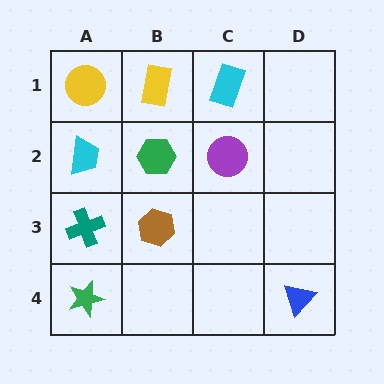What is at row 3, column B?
A brown hexagon.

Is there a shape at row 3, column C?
No, that cell is empty.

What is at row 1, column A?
A yellow circle.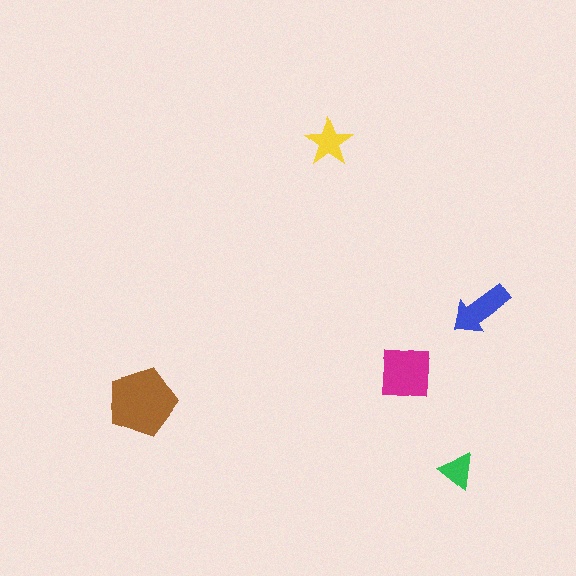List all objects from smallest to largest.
The green triangle, the yellow star, the blue arrow, the magenta square, the brown pentagon.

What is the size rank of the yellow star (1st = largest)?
4th.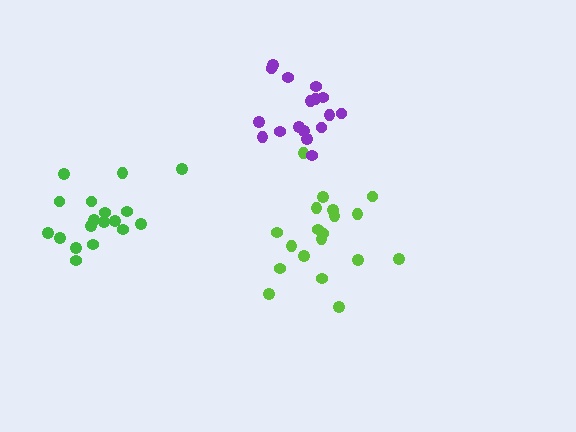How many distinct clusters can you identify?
There are 3 distinct clusters.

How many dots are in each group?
Group 1: 19 dots, Group 2: 17 dots, Group 3: 18 dots (54 total).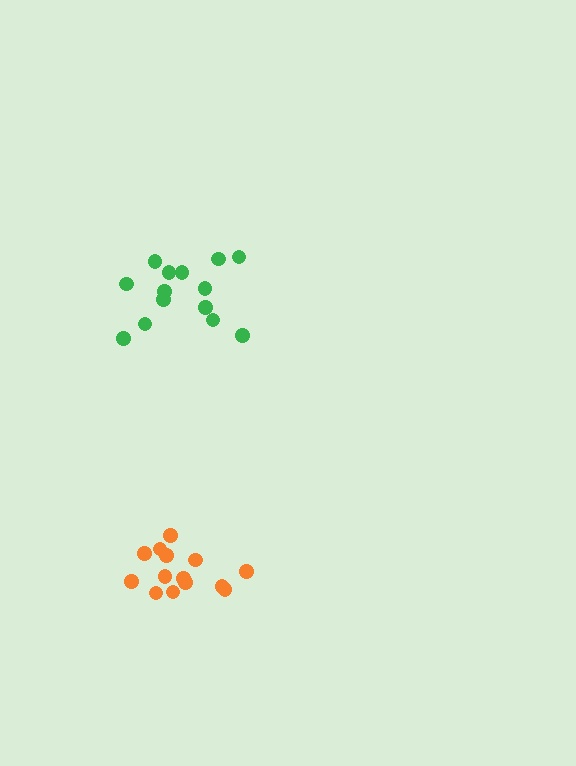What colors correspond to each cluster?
The clusters are colored: green, orange.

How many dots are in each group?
Group 1: 14 dots, Group 2: 14 dots (28 total).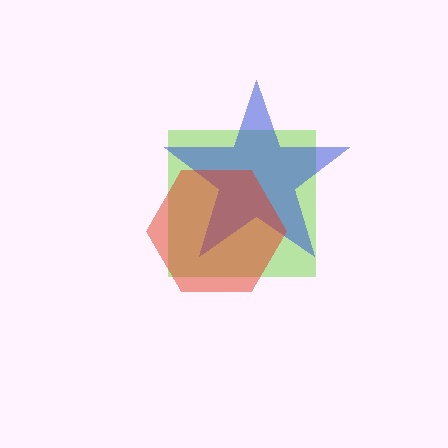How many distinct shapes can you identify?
There are 3 distinct shapes: a lime square, a blue star, a red hexagon.